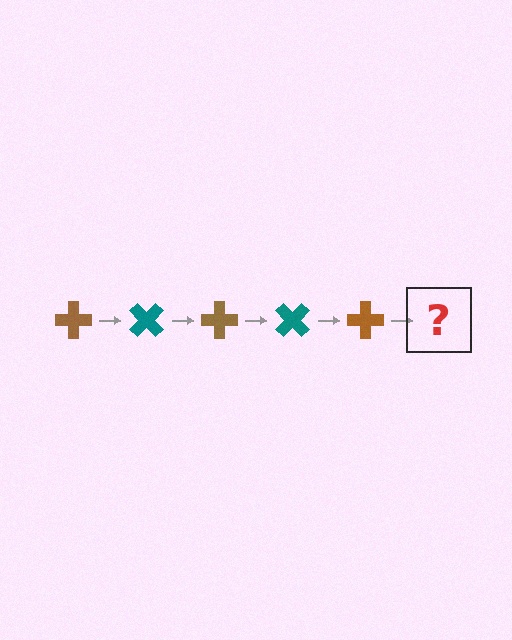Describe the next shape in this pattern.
It should be a teal cross, rotated 225 degrees from the start.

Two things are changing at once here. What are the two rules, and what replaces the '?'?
The two rules are that it rotates 45 degrees each step and the color cycles through brown and teal. The '?' should be a teal cross, rotated 225 degrees from the start.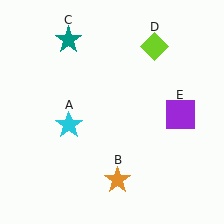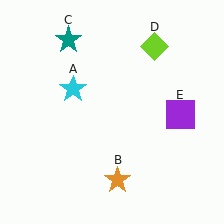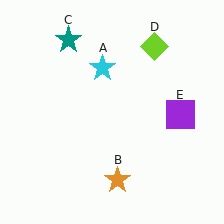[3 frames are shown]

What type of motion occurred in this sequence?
The cyan star (object A) rotated clockwise around the center of the scene.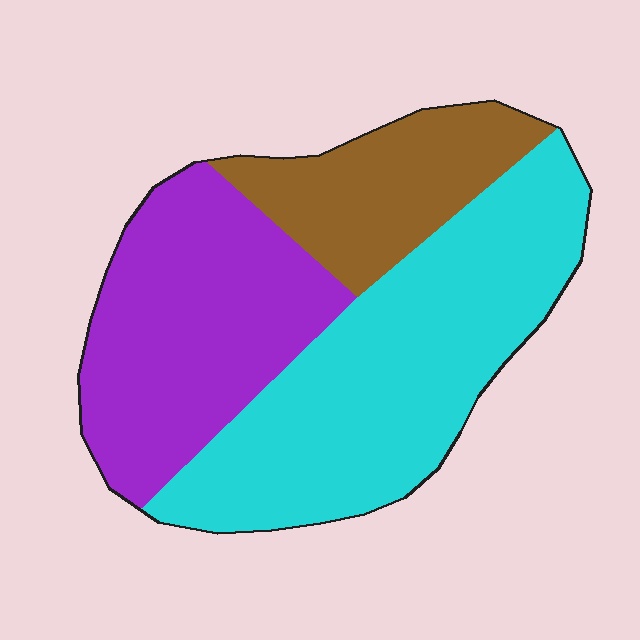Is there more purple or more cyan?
Cyan.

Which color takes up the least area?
Brown, at roughly 20%.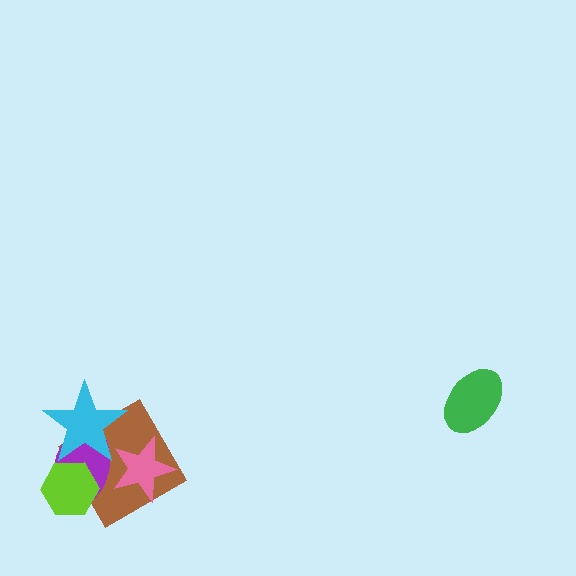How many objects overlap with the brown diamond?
4 objects overlap with the brown diamond.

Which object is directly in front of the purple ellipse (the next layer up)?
The cyan star is directly in front of the purple ellipse.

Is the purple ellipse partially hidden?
Yes, it is partially covered by another shape.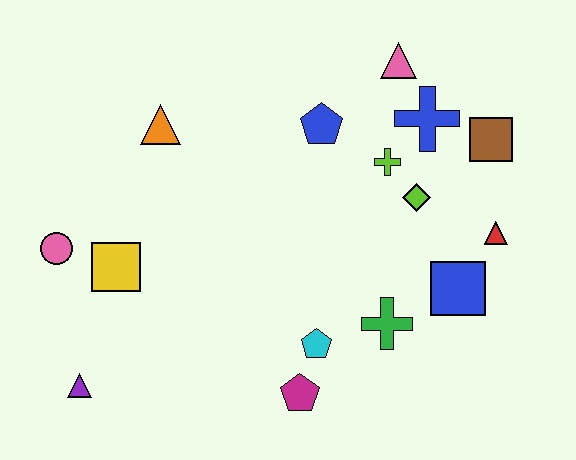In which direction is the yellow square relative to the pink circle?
The yellow square is to the right of the pink circle.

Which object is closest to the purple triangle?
The yellow square is closest to the purple triangle.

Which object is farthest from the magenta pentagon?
The pink triangle is farthest from the magenta pentagon.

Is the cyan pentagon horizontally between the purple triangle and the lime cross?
Yes